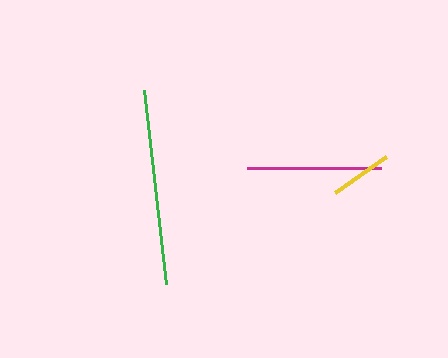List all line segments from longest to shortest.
From longest to shortest: green, magenta, yellow.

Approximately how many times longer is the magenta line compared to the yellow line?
The magenta line is approximately 2.1 times the length of the yellow line.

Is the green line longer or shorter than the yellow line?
The green line is longer than the yellow line.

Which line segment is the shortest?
The yellow line is the shortest at approximately 63 pixels.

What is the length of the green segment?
The green segment is approximately 195 pixels long.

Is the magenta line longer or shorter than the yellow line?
The magenta line is longer than the yellow line.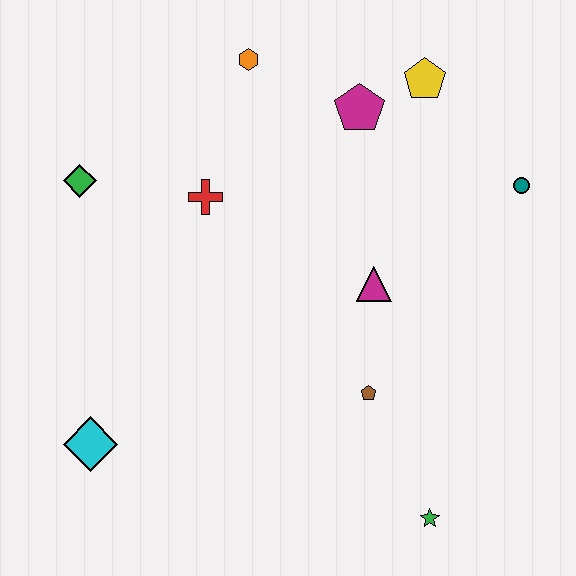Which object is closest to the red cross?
The green diamond is closest to the red cross.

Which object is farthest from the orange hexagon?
The green star is farthest from the orange hexagon.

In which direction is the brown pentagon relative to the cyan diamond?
The brown pentagon is to the right of the cyan diamond.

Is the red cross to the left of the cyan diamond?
No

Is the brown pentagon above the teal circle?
No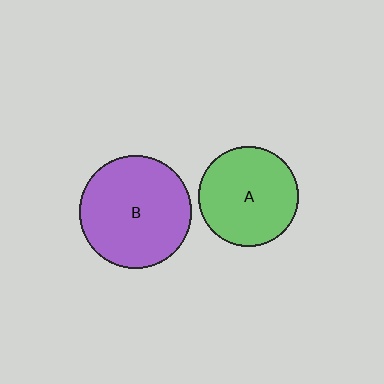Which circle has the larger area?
Circle B (purple).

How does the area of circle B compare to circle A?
Approximately 1.3 times.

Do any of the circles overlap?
No, none of the circles overlap.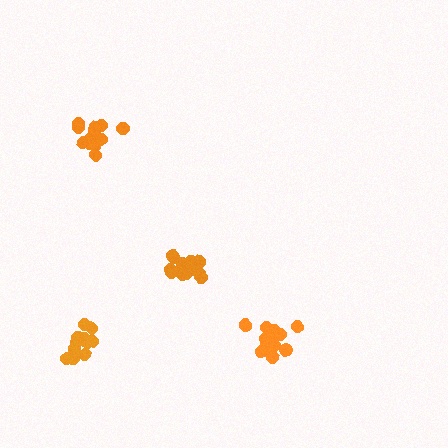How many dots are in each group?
Group 1: 12 dots, Group 2: 13 dots, Group 3: 14 dots, Group 4: 12 dots (51 total).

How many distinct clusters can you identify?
There are 4 distinct clusters.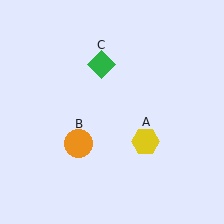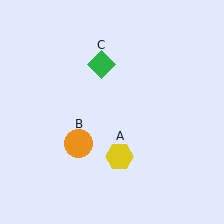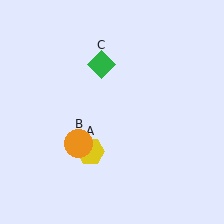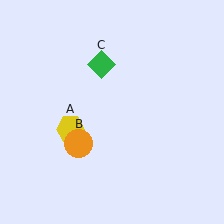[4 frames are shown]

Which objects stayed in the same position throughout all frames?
Orange circle (object B) and green diamond (object C) remained stationary.